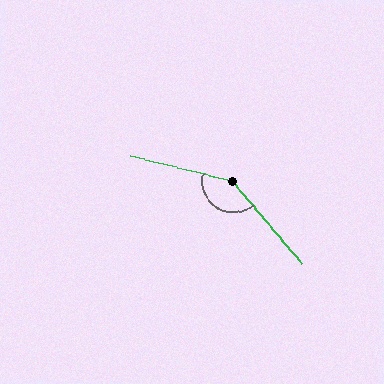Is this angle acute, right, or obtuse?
It is obtuse.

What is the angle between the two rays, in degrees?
Approximately 144 degrees.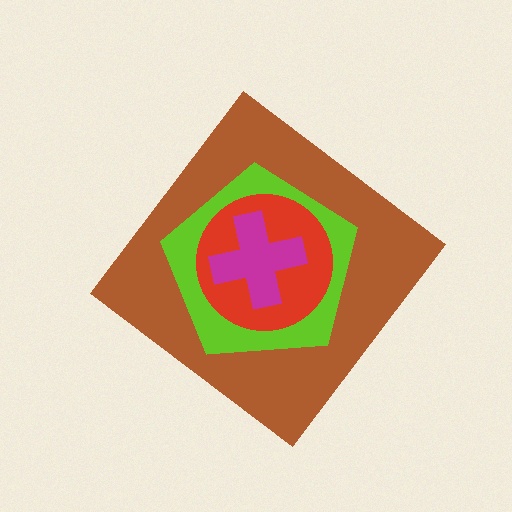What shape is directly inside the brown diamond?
The lime pentagon.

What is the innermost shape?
The magenta cross.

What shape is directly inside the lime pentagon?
The red circle.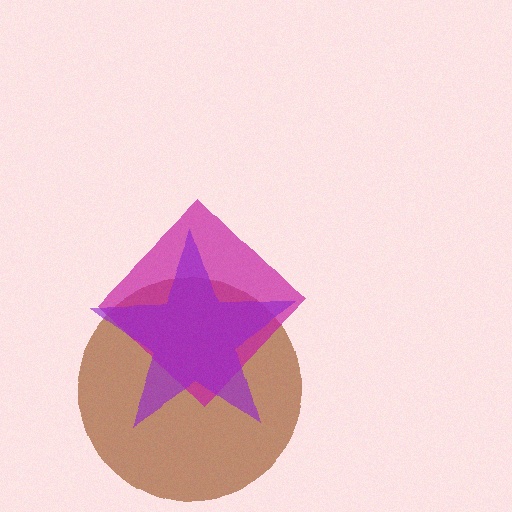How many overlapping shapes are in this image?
There are 3 overlapping shapes in the image.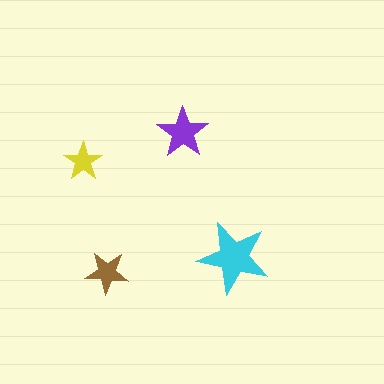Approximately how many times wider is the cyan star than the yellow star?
About 2 times wider.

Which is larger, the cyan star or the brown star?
The cyan one.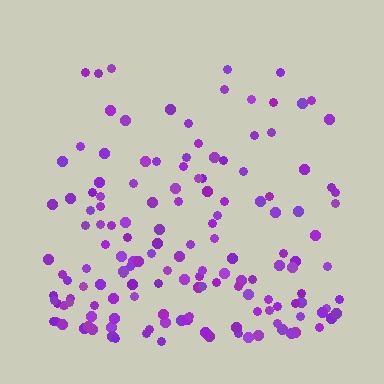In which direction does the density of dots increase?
From top to bottom, with the bottom side densest.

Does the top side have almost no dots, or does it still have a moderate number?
Still a moderate number, just noticeably fewer than the bottom.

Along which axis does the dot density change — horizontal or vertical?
Vertical.